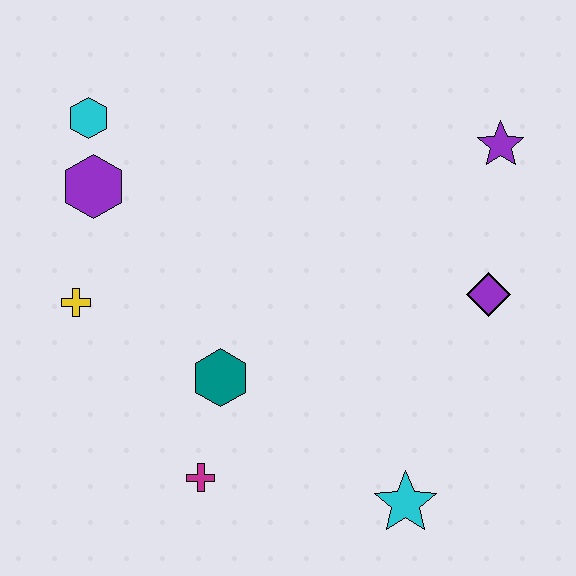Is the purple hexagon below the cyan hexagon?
Yes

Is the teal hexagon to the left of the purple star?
Yes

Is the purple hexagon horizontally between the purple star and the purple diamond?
No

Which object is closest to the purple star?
The purple diamond is closest to the purple star.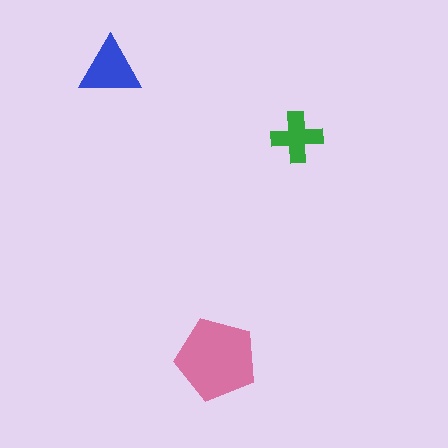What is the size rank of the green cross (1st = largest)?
3rd.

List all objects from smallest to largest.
The green cross, the blue triangle, the pink pentagon.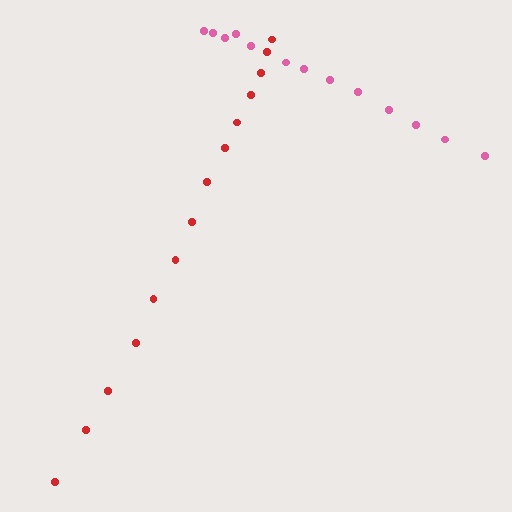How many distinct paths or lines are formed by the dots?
There are 2 distinct paths.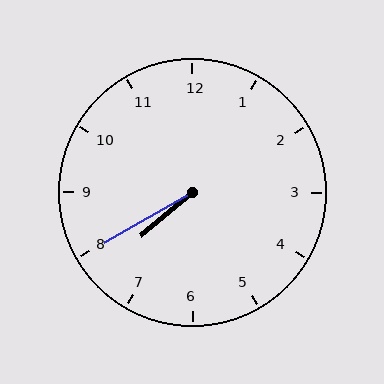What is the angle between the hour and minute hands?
Approximately 10 degrees.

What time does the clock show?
7:40.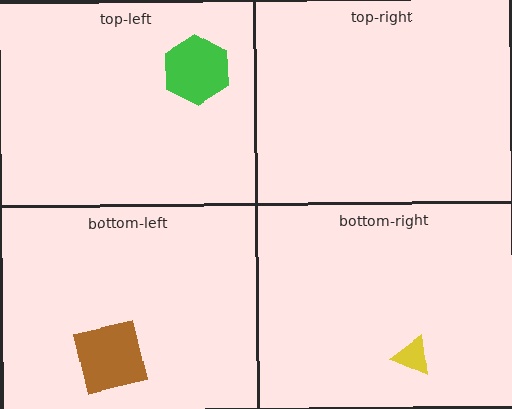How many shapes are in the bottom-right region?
1.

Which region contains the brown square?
The bottom-left region.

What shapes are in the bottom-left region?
The brown square.